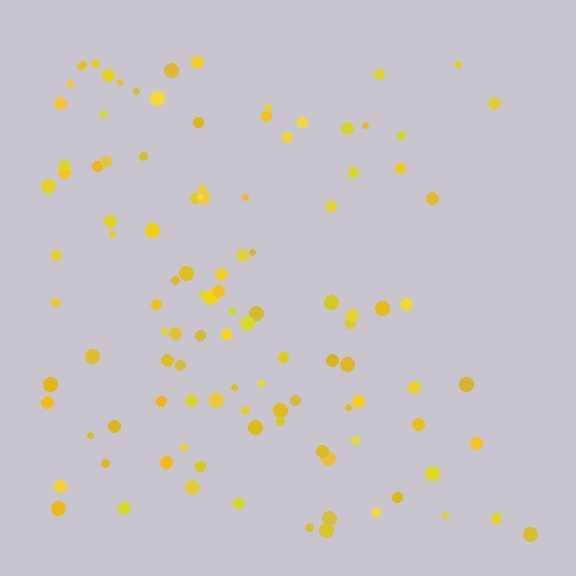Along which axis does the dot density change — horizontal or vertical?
Horizontal.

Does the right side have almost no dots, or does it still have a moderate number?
Still a moderate number, just noticeably fewer than the left.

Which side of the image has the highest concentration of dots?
The left.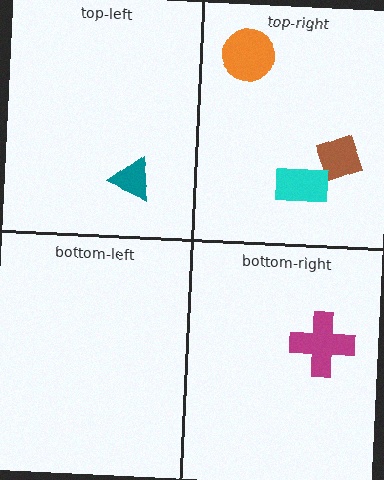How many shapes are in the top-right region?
3.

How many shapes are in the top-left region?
1.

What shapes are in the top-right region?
The orange circle, the brown diamond, the cyan rectangle.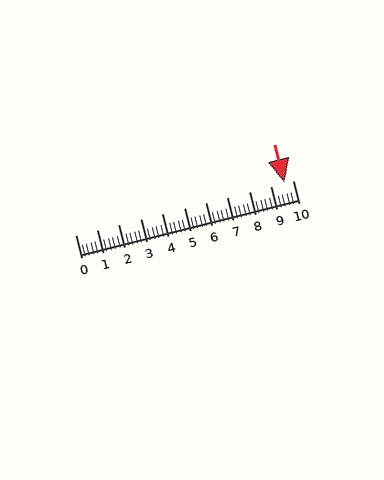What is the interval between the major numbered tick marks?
The major tick marks are spaced 1 units apart.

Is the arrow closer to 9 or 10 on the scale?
The arrow is closer to 10.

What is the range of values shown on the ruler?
The ruler shows values from 0 to 10.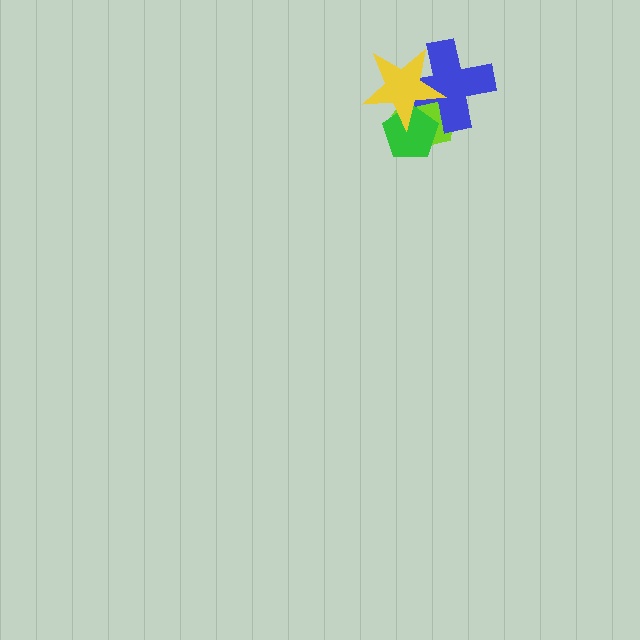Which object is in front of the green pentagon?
The yellow star is in front of the green pentagon.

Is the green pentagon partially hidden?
Yes, it is partially covered by another shape.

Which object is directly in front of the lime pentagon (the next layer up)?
The blue cross is directly in front of the lime pentagon.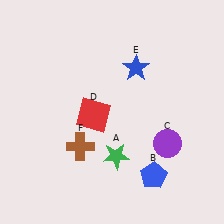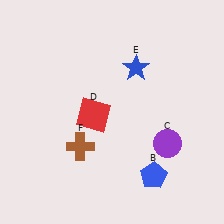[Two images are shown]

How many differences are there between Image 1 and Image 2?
There is 1 difference between the two images.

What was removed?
The green star (A) was removed in Image 2.